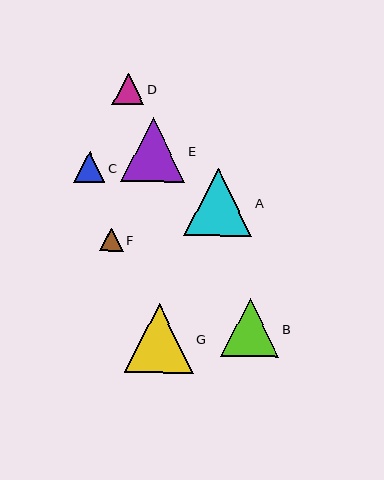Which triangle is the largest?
Triangle G is the largest with a size of approximately 69 pixels.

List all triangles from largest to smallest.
From largest to smallest: G, A, E, B, D, C, F.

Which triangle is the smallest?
Triangle F is the smallest with a size of approximately 24 pixels.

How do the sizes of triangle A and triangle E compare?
Triangle A and triangle E are approximately the same size.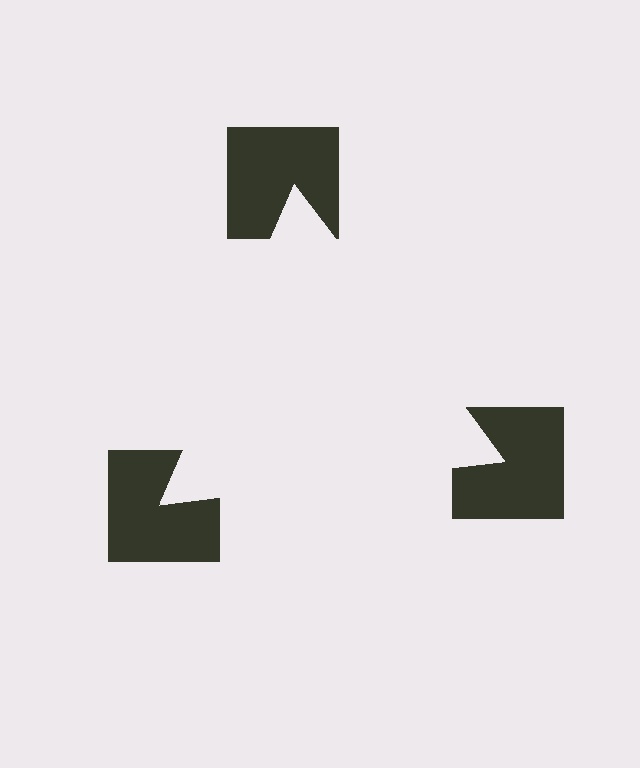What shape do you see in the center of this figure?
An illusory triangle — its edges are inferred from the aligned wedge cuts in the notched squares, not physically drawn.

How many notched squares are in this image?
There are 3 — one at each vertex of the illusory triangle.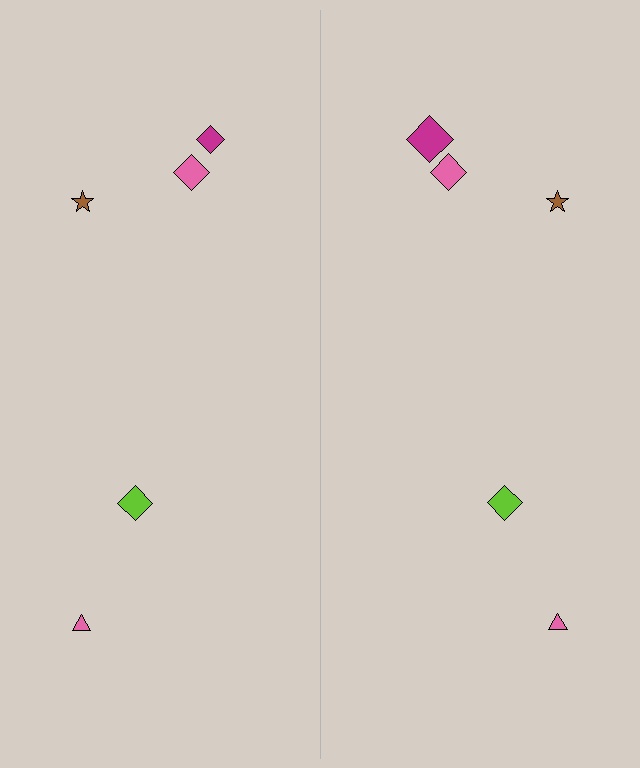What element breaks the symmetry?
The magenta diamond on the right side has a different size than its mirror counterpart.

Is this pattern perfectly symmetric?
No, the pattern is not perfectly symmetric. The magenta diamond on the right side has a different size than its mirror counterpart.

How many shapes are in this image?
There are 10 shapes in this image.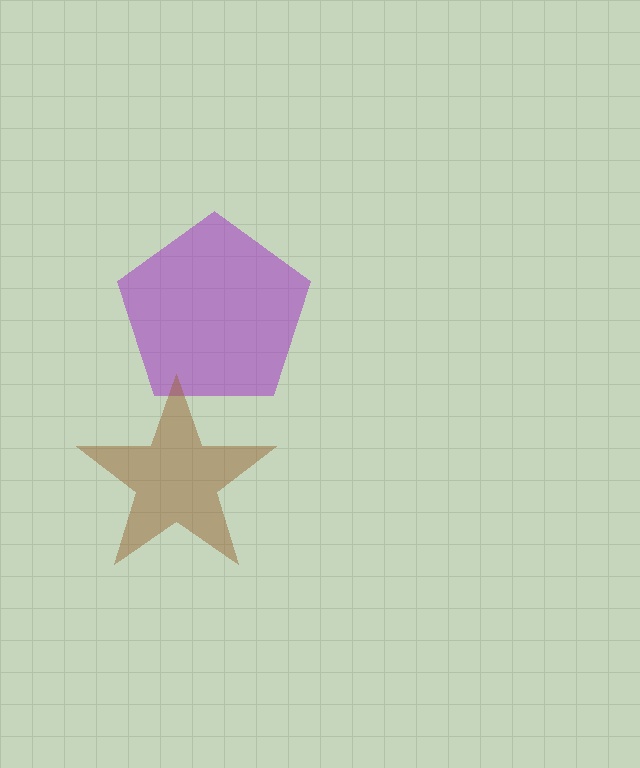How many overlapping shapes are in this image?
There are 2 overlapping shapes in the image.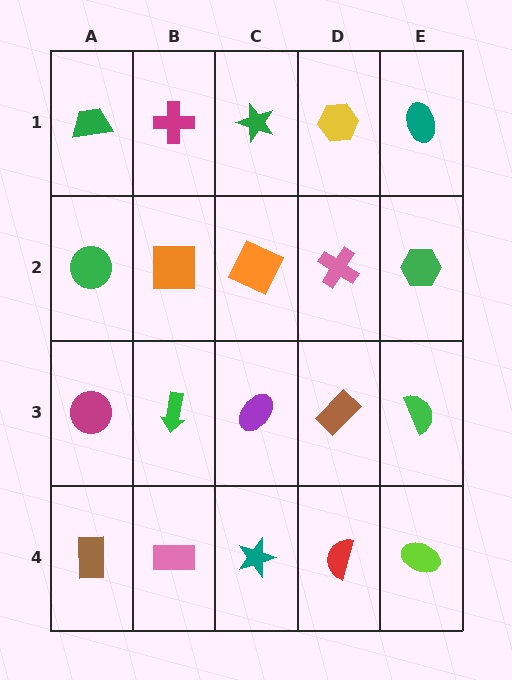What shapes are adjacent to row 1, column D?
A pink cross (row 2, column D), a green star (row 1, column C), a teal ellipse (row 1, column E).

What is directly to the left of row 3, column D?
A purple ellipse.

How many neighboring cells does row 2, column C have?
4.